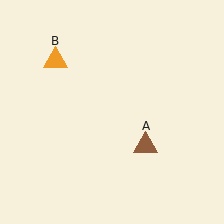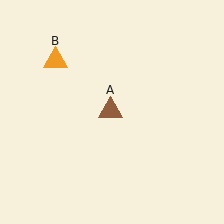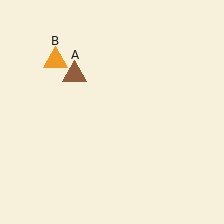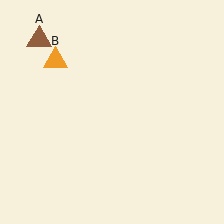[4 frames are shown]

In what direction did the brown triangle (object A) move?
The brown triangle (object A) moved up and to the left.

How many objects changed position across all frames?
1 object changed position: brown triangle (object A).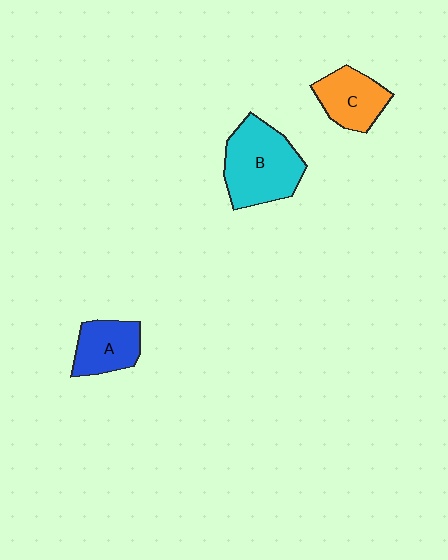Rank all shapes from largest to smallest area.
From largest to smallest: B (cyan), C (orange), A (blue).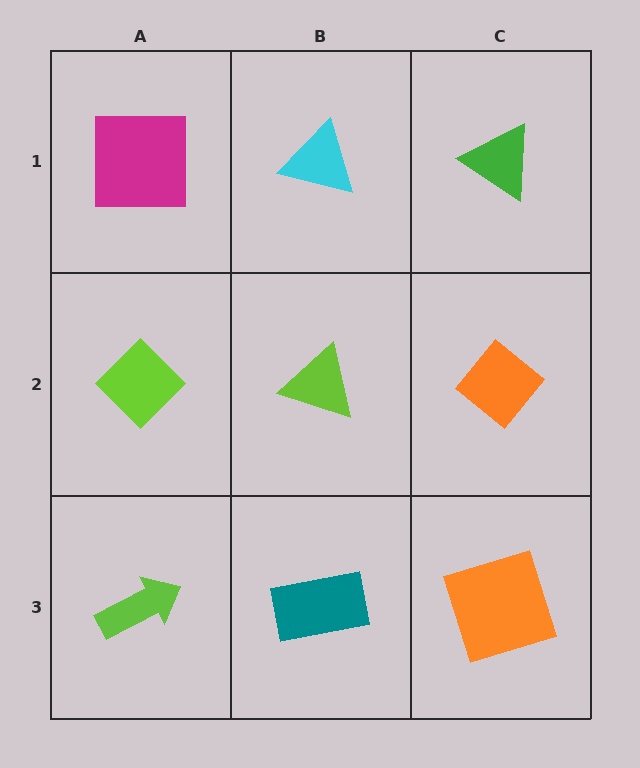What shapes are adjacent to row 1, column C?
An orange diamond (row 2, column C), a cyan triangle (row 1, column B).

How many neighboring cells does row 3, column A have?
2.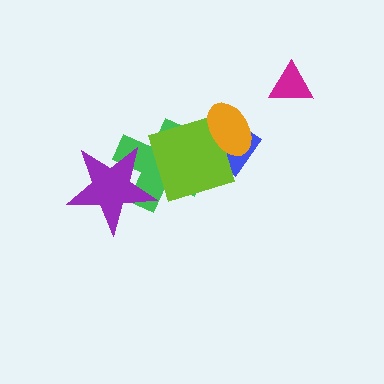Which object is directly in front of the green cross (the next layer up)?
The lime diamond is directly in front of the green cross.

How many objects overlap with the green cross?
2 objects overlap with the green cross.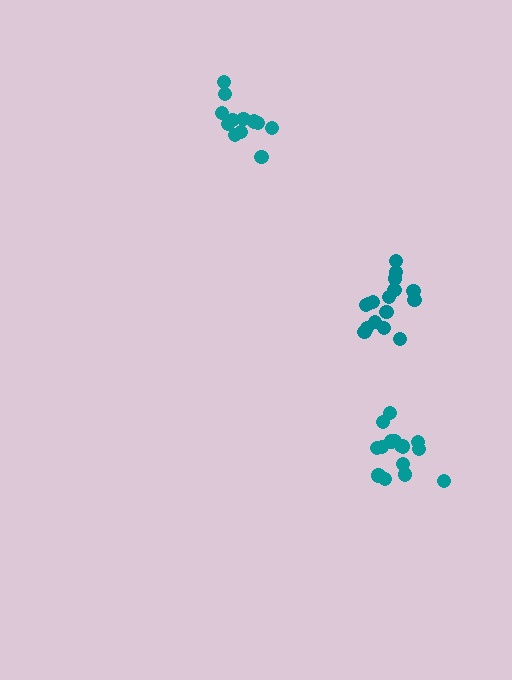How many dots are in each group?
Group 1: 12 dots, Group 2: 16 dots, Group 3: 15 dots (43 total).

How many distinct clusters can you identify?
There are 3 distinct clusters.